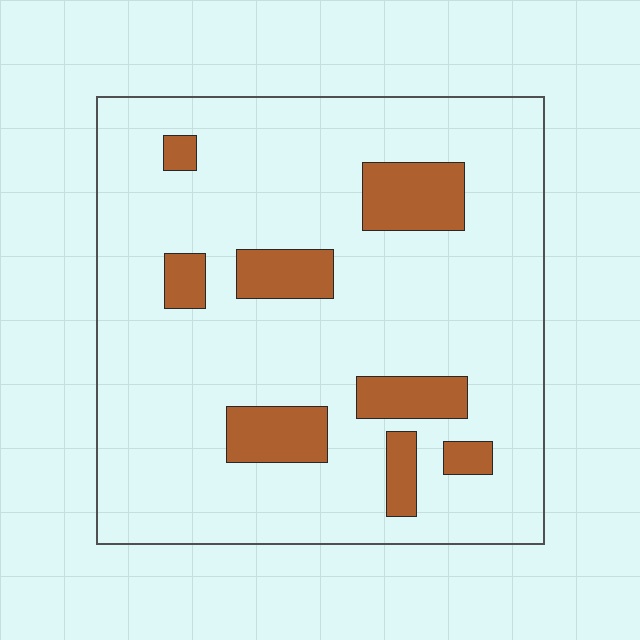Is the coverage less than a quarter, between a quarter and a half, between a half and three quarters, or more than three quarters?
Less than a quarter.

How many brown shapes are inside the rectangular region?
8.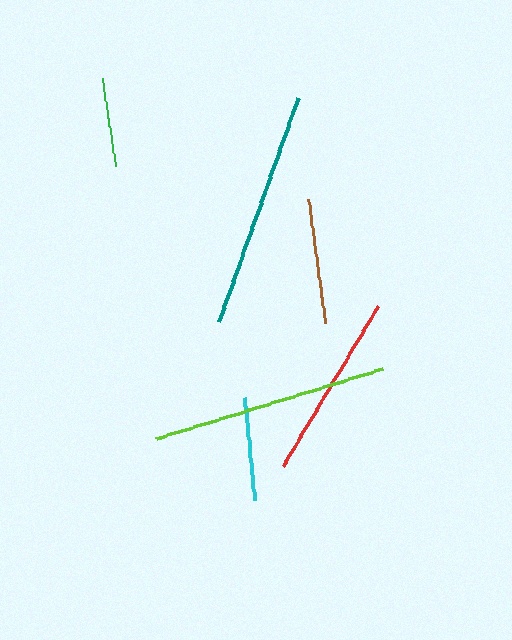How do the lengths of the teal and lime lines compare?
The teal and lime lines are approximately the same length.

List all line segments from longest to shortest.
From longest to shortest: teal, lime, red, brown, cyan, green.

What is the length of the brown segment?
The brown segment is approximately 126 pixels long.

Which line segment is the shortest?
The green line is the shortest at approximately 90 pixels.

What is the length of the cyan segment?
The cyan segment is approximately 103 pixels long.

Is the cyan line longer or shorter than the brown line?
The brown line is longer than the cyan line.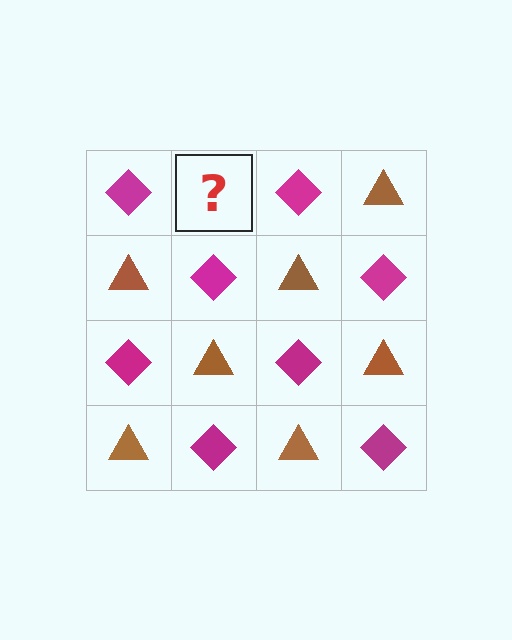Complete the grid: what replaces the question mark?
The question mark should be replaced with a brown triangle.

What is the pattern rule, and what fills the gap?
The rule is that it alternates magenta diamond and brown triangle in a checkerboard pattern. The gap should be filled with a brown triangle.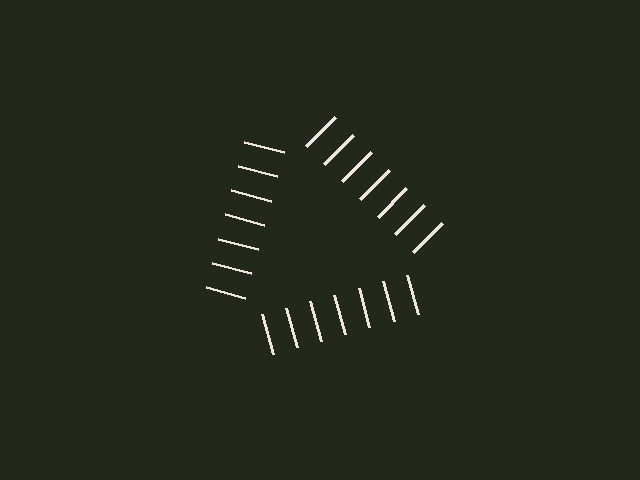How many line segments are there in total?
21 — 7 along each of the 3 edges.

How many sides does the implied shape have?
3 sides — the line-ends trace a triangle.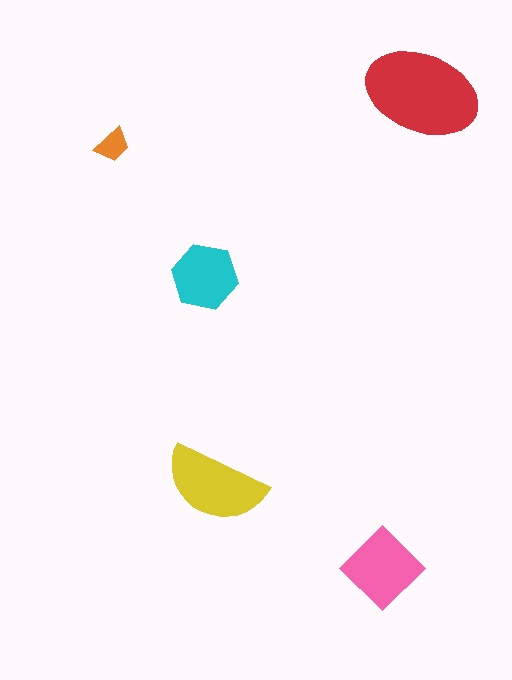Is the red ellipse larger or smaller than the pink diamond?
Larger.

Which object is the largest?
The red ellipse.